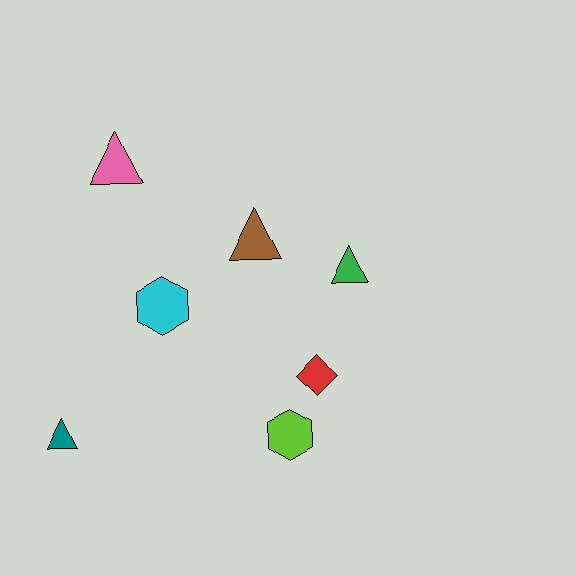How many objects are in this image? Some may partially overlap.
There are 7 objects.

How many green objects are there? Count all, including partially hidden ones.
There is 1 green object.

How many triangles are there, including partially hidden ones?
There are 4 triangles.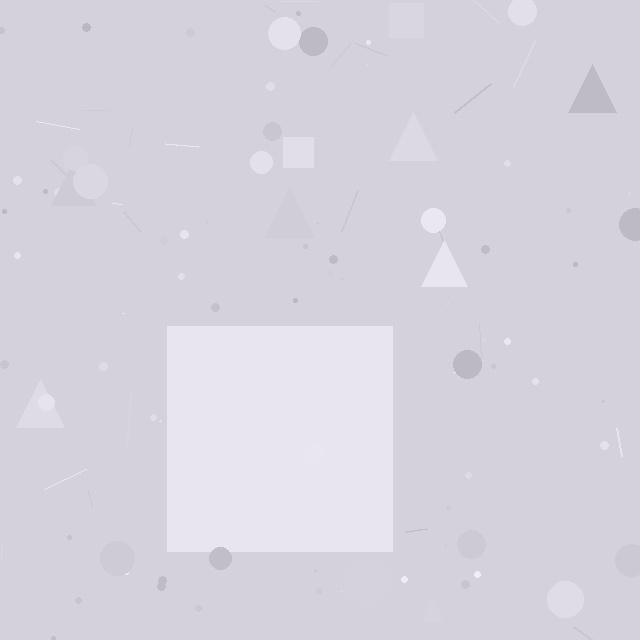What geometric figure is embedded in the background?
A square is embedded in the background.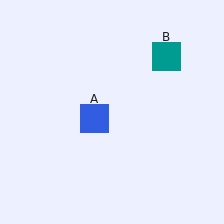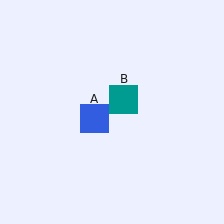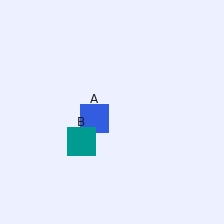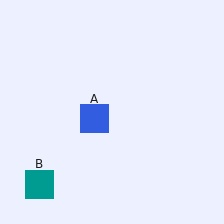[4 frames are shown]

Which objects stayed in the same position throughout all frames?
Blue square (object A) remained stationary.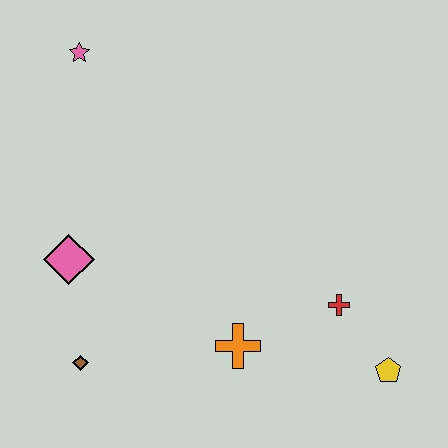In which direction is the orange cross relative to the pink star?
The orange cross is below the pink star.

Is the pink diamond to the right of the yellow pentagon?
No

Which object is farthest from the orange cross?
The pink star is farthest from the orange cross.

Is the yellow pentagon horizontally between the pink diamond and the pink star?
No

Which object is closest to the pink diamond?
The brown diamond is closest to the pink diamond.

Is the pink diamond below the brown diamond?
No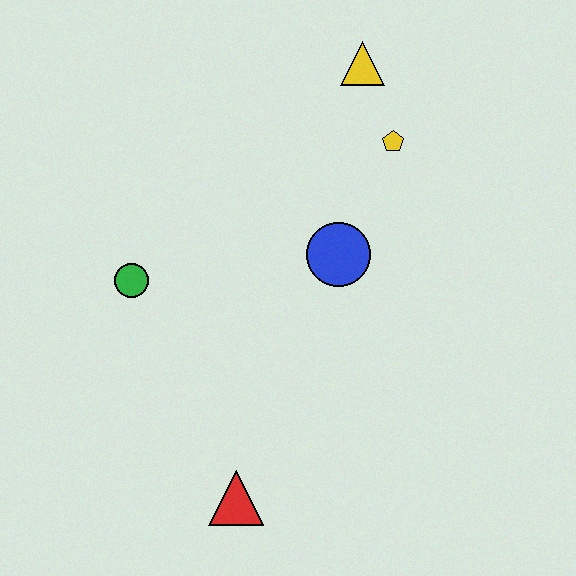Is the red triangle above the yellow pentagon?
No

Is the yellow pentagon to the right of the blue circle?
Yes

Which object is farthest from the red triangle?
The yellow triangle is farthest from the red triangle.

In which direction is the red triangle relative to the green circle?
The red triangle is below the green circle.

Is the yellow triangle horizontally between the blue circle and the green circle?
No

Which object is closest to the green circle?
The blue circle is closest to the green circle.